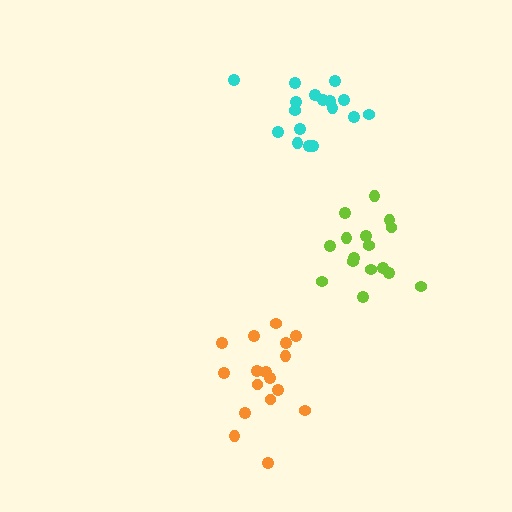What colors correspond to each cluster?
The clusters are colored: orange, lime, cyan.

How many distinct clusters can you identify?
There are 3 distinct clusters.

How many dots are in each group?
Group 1: 17 dots, Group 2: 16 dots, Group 3: 17 dots (50 total).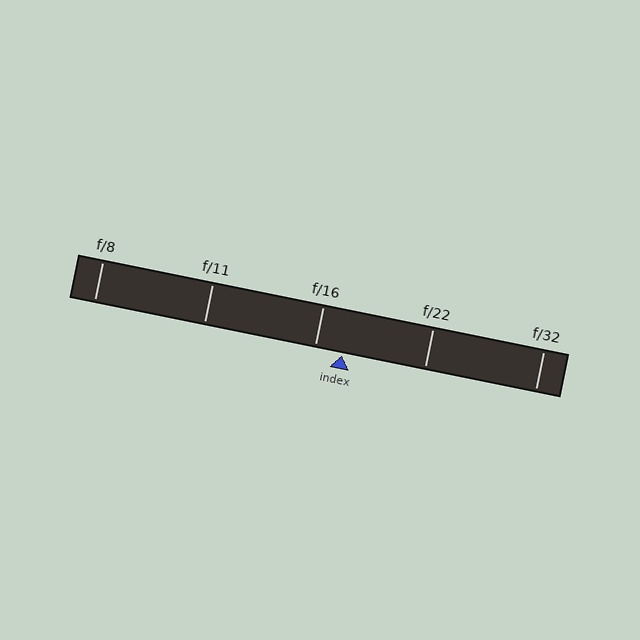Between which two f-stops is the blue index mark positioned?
The index mark is between f/16 and f/22.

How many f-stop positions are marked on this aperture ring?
There are 5 f-stop positions marked.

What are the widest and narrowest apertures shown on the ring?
The widest aperture shown is f/8 and the narrowest is f/32.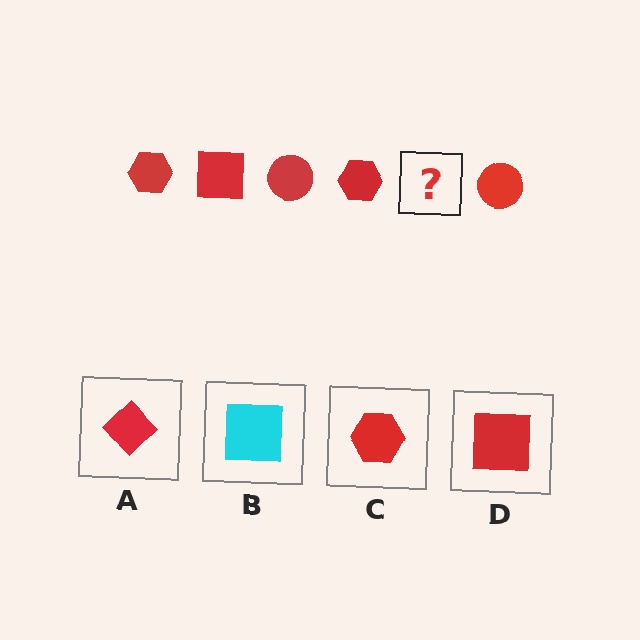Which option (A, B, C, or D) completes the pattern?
D.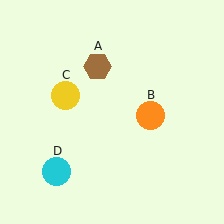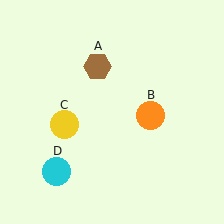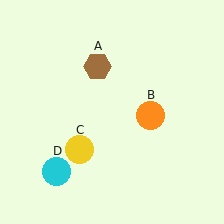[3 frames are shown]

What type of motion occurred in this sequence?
The yellow circle (object C) rotated counterclockwise around the center of the scene.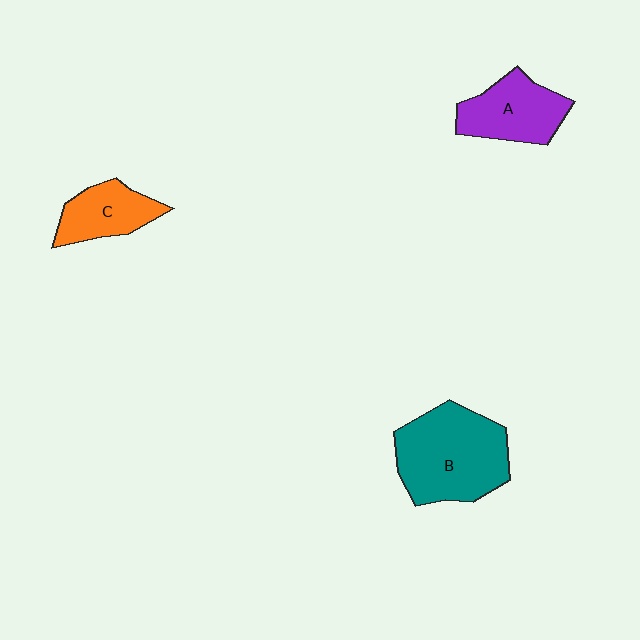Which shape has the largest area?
Shape B (teal).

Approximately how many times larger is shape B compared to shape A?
Approximately 1.6 times.